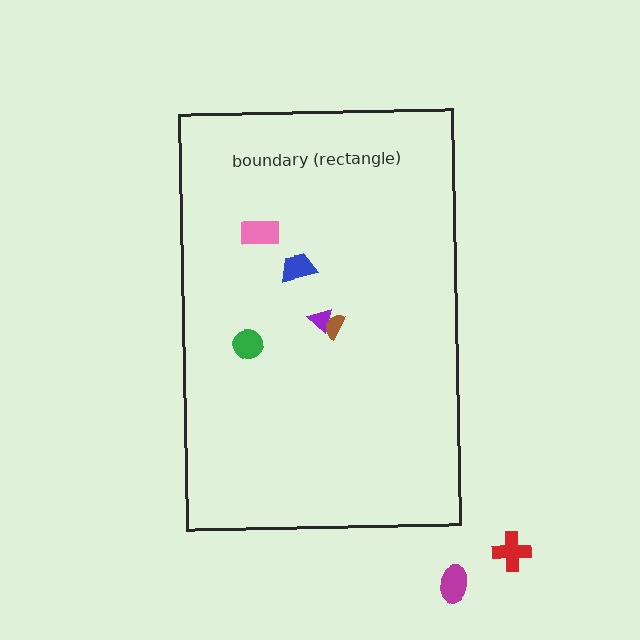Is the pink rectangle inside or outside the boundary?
Inside.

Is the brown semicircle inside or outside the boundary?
Inside.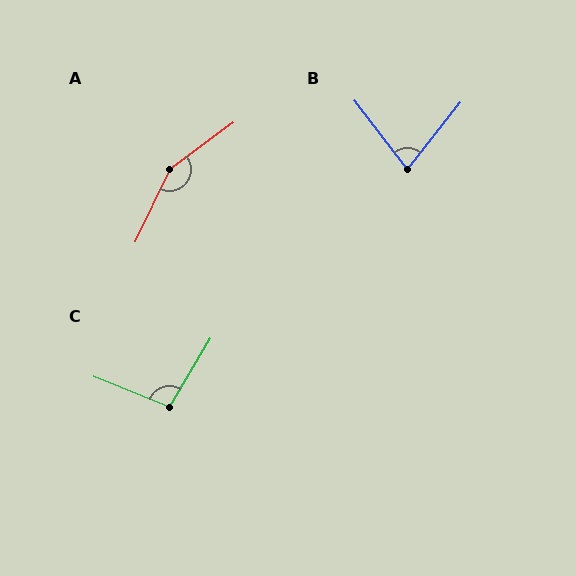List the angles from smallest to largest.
B (76°), C (99°), A (152°).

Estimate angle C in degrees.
Approximately 99 degrees.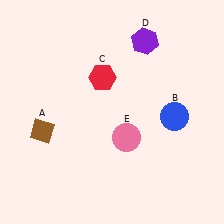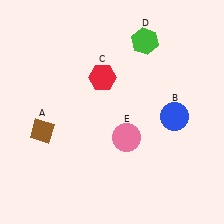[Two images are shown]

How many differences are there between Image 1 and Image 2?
There is 1 difference between the two images.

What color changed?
The hexagon (D) changed from purple in Image 1 to green in Image 2.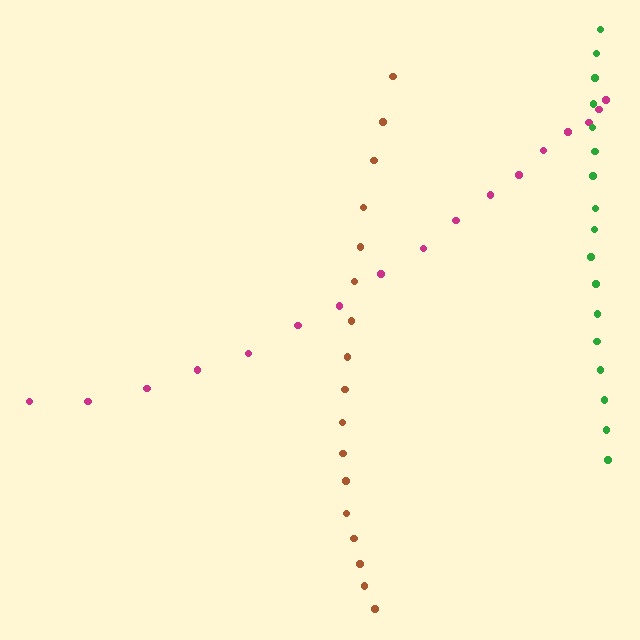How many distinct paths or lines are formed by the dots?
There are 3 distinct paths.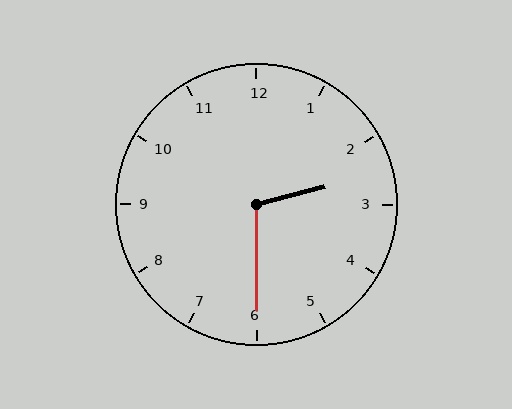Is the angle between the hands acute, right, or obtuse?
It is obtuse.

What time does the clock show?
2:30.